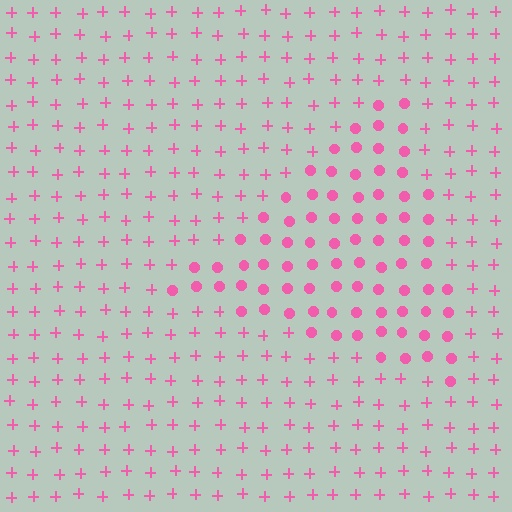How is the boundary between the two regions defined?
The boundary is defined by a change in element shape: circles inside vs. plus signs outside. All elements share the same color and spacing.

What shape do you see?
I see a triangle.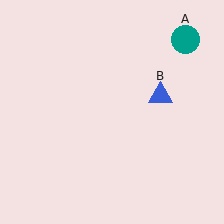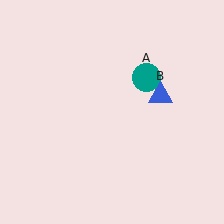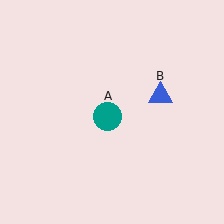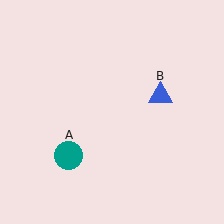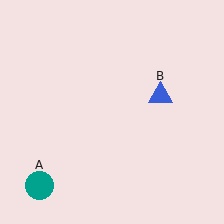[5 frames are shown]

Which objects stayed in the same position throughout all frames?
Blue triangle (object B) remained stationary.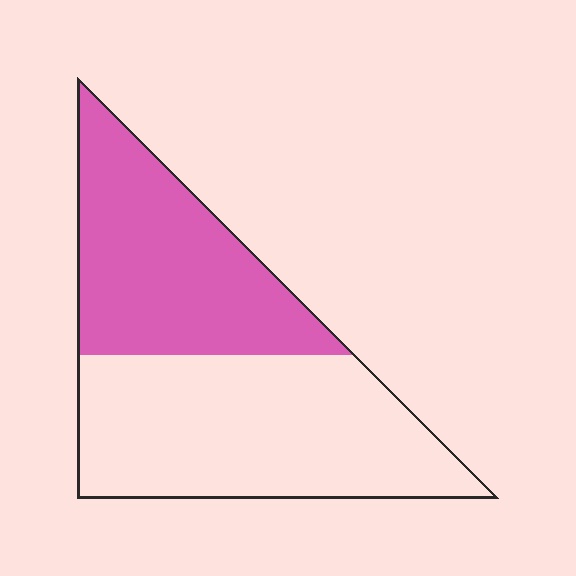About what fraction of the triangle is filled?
About two fifths (2/5).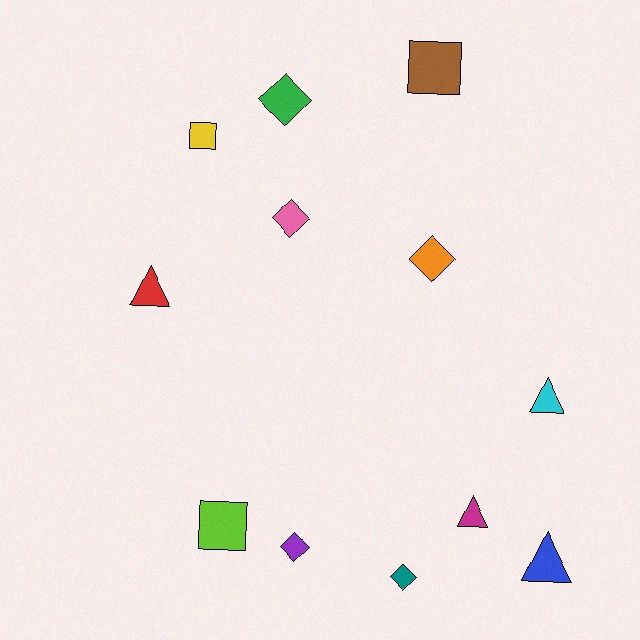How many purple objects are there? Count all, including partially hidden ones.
There is 1 purple object.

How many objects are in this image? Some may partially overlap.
There are 12 objects.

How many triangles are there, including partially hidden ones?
There are 4 triangles.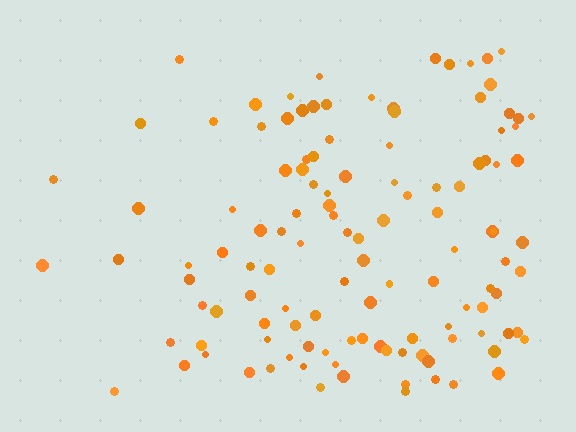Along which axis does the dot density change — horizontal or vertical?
Horizontal.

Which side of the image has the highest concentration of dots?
The right.